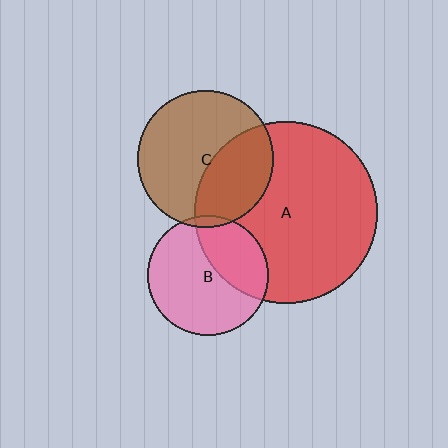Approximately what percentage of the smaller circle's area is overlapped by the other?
Approximately 35%.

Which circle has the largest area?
Circle A (red).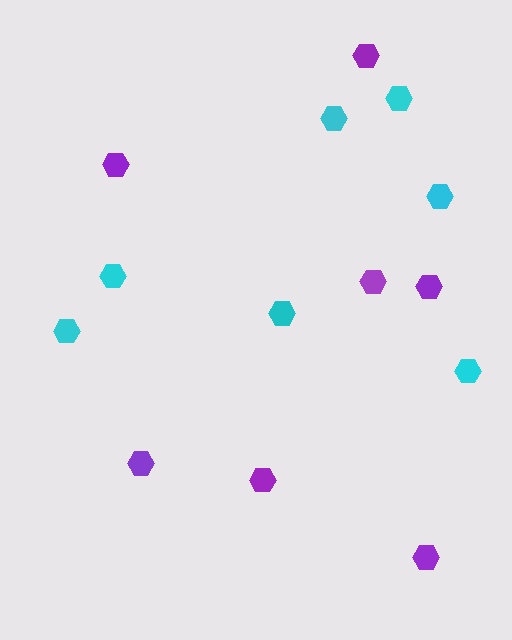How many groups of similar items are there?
There are 2 groups: one group of purple hexagons (7) and one group of cyan hexagons (7).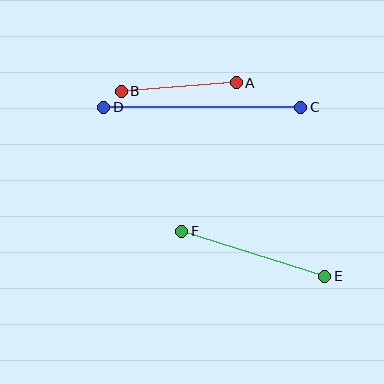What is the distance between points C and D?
The distance is approximately 197 pixels.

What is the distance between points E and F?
The distance is approximately 150 pixels.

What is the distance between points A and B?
The distance is approximately 115 pixels.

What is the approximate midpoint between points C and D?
The midpoint is at approximately (202, 107) pixels.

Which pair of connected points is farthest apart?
Points C and D are farthest apart.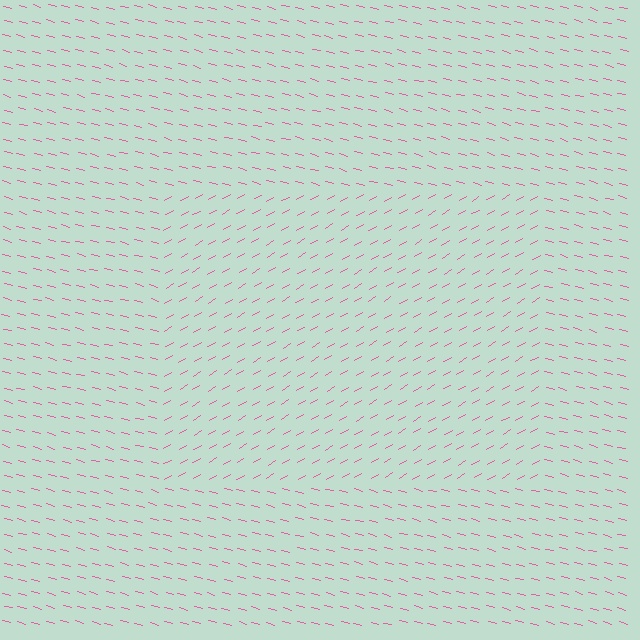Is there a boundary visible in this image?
Yes, there is a texture boundary formed by a change in line orientation.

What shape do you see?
I see a rectangle.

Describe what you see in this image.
The image is filled with small pink line segments. A rectangle region in the image has lines oriented differently from the surrounding lines, creating a visible texture boundary.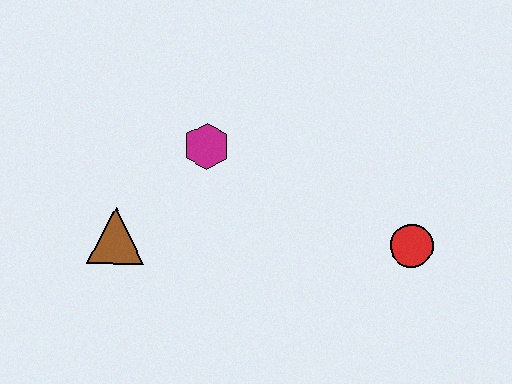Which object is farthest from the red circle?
The brown triangle is farthest from the red circle.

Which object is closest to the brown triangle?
The magenta hexagon is closest to the brown triangle.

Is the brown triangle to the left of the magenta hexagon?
Yes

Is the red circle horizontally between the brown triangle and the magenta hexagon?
No